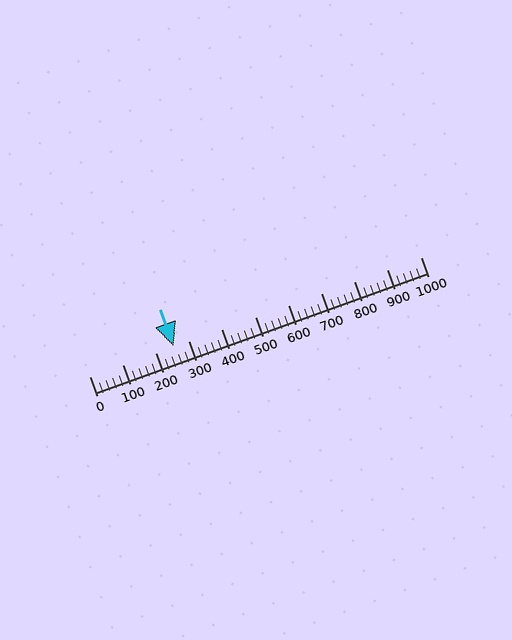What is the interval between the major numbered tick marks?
The major tick marks are spaced 100 units apart.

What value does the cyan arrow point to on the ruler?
The cyan arrow points to approximately 253.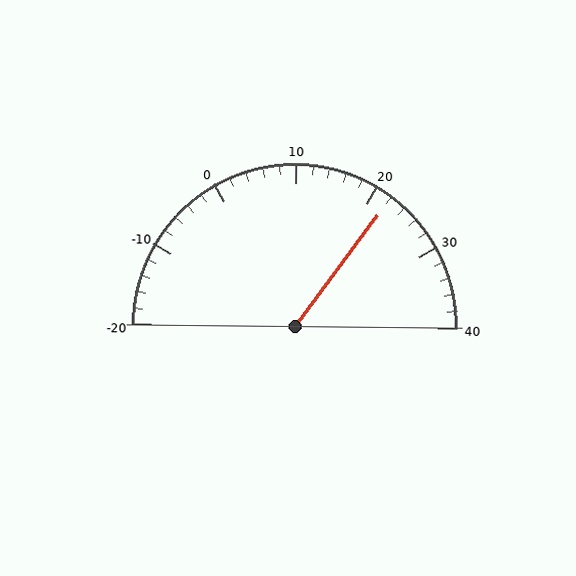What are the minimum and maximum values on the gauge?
The gauge ranges from -20 to 40.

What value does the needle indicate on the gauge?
The needle indicates approximately 22.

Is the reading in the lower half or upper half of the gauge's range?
The reading is in the upper half of the range (-20 to 40).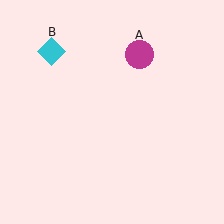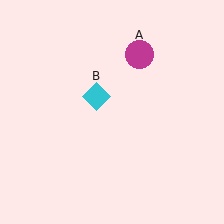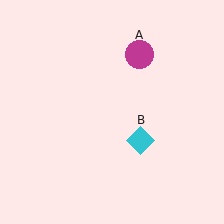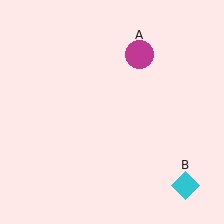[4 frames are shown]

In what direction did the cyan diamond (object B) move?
The cyan diamond (object B) moved down and to the right.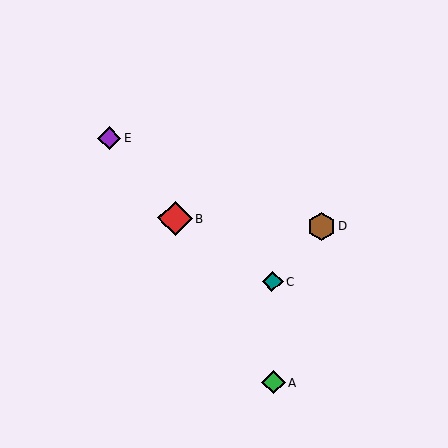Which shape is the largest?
The red diamond (labeled B) is the largest.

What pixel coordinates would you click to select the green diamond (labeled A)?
Click at (273, 383) to select the green diamond A.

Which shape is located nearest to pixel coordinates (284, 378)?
The green diamond (labeled A) at (273, 383) is nearest to that location.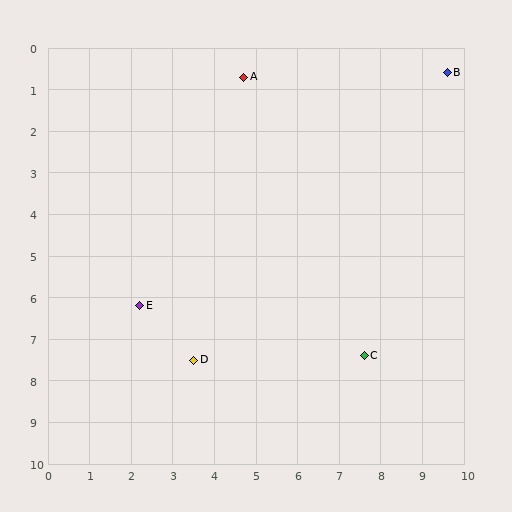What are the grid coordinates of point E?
Point E is at approximately (2.2, 6.2).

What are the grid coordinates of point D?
Point D is at approximately (3.5, 7.5).